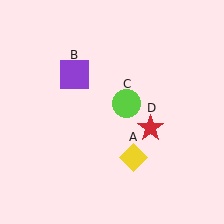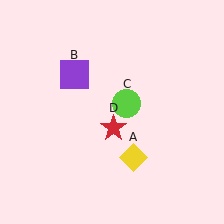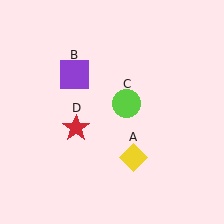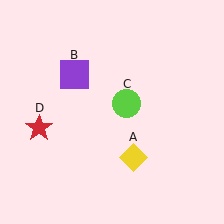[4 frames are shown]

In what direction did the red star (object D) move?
The red star (object D) moved left.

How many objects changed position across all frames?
1 object changed position: red star (object D).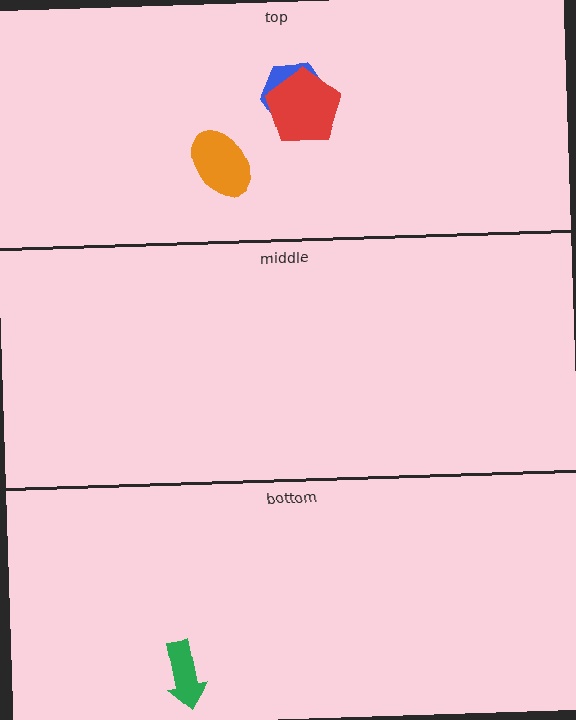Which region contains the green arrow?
The bottom region.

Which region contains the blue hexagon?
The top region.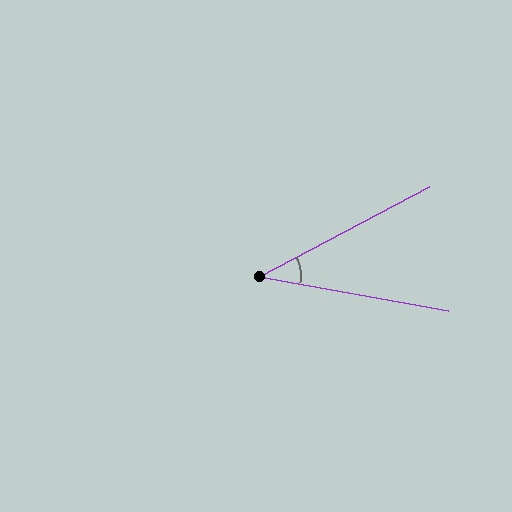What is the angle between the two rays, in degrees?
Approximately 38 degrees.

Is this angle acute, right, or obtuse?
It is acute.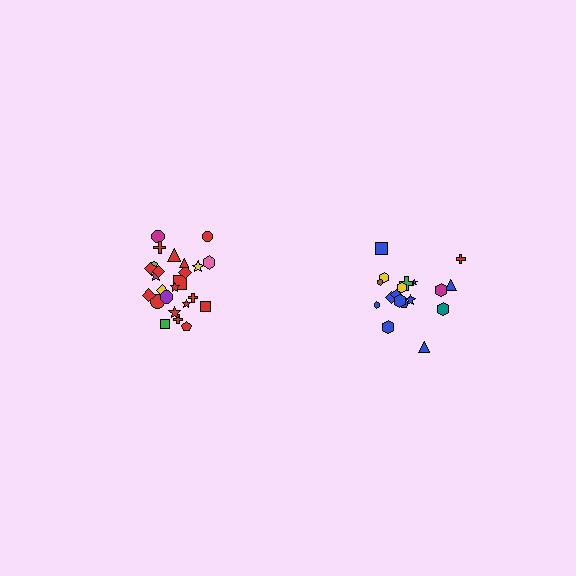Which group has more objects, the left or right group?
The left group.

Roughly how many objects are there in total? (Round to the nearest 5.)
Roughly 45 objects in total.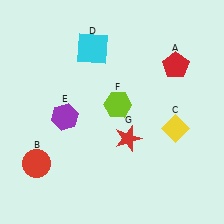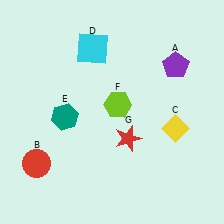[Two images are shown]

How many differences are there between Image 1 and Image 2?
There are 2 differences between the two images.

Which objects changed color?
A changed from red to purple. E changed from purple to teal.